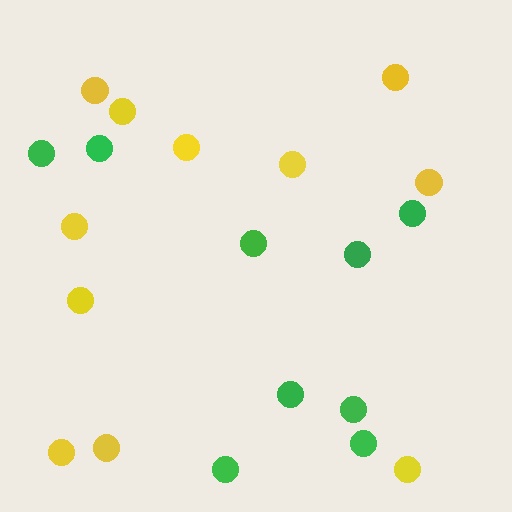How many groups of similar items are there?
There are 2 groups: one group of yellow circles (11) and one group of green circles (9).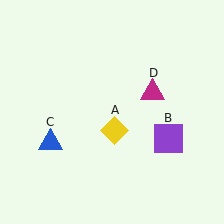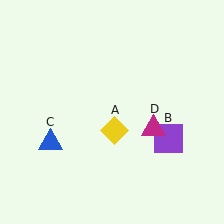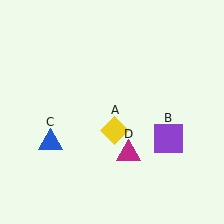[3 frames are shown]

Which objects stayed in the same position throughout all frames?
Yellow diamond (object A) and purple square (object B) and blue triangle (object C) remained stationary.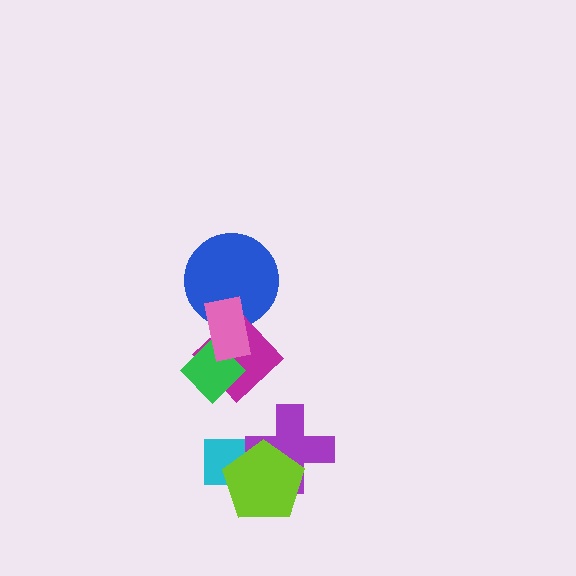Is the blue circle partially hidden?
Yes, it is partially covered by another shape.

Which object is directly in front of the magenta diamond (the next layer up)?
The green diamond is directly in front of the magenta diamond.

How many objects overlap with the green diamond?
2 objects overlap with the green diamond.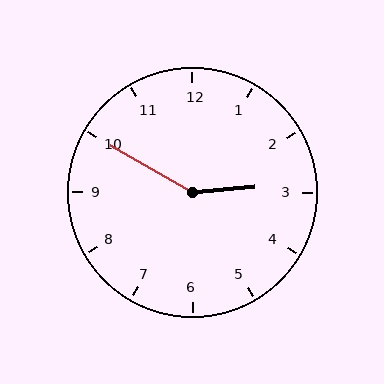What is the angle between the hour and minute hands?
Approximately 145 degrees.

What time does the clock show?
2:50.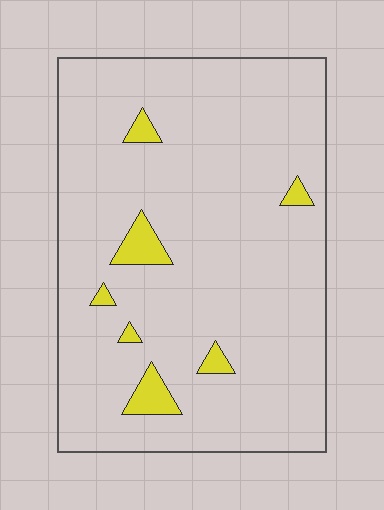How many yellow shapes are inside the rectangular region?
7.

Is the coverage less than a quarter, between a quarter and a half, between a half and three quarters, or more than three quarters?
Less than a quarter.